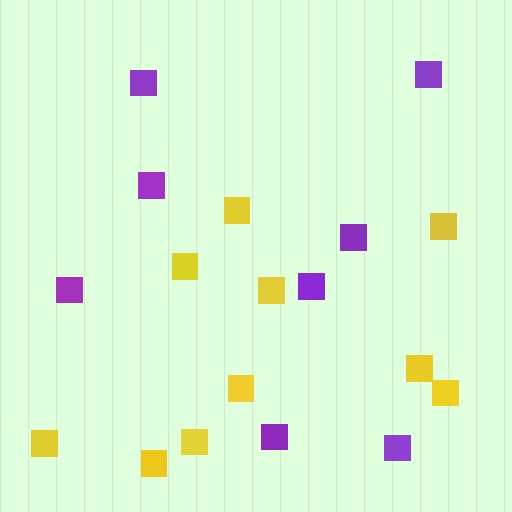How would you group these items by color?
There are 2 groups: one group of purple squares (8) and one group of yellow squares (10).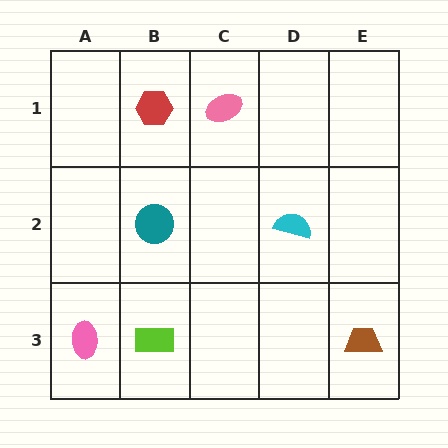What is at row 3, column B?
A lime rectangle.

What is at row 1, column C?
A pink ellipse.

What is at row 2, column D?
A cyan semicircle.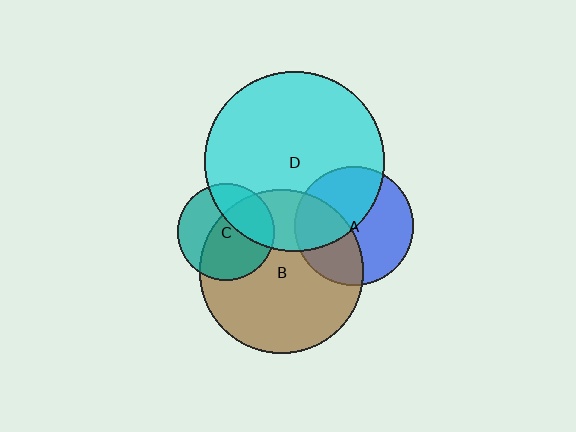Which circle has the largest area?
Circle D (cyan).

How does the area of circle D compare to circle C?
Approximately 3.4 times.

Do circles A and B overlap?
Yes.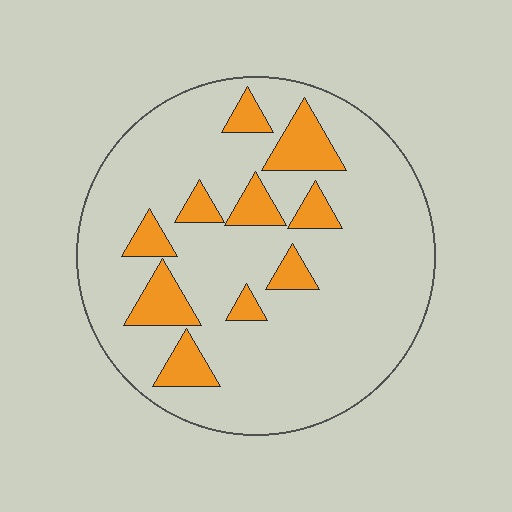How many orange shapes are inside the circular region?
10.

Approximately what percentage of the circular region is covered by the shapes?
Approximately 15%.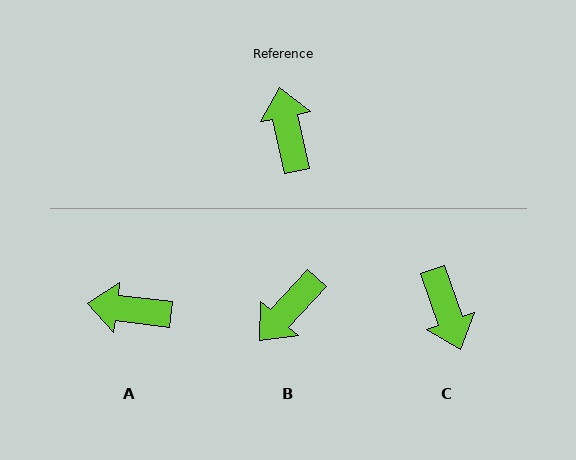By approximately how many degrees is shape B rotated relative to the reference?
Approximately 125 degrees counter-clockwise.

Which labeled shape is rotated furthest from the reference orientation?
C, about 172 degrees away.